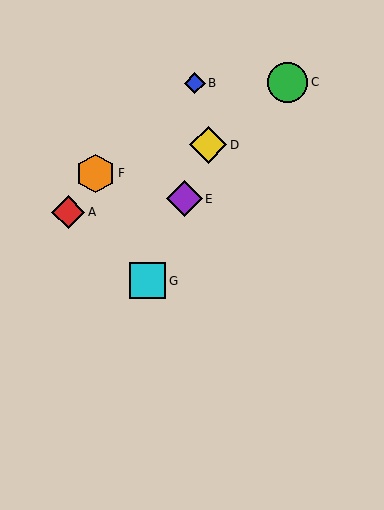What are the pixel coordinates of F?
Object F is at (95, 173).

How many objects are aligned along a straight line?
3 objects (D, E, G) are aligned along a straight line.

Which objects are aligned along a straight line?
Objects D, E, G are aligned along a straight line.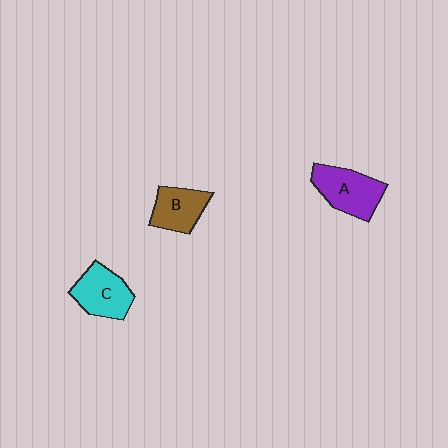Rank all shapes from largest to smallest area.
From largest to smallest: A (purple), C (cyan), B (brown).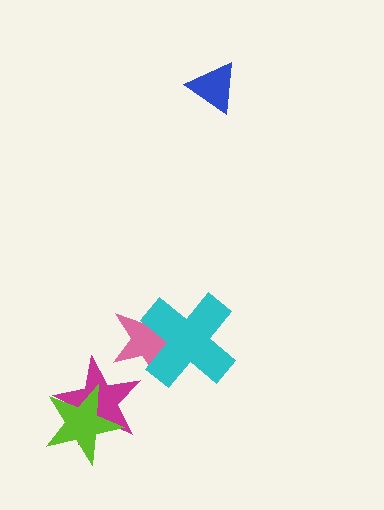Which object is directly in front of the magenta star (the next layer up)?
The pink star is directly in front of the magenta star.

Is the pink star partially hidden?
Yes, it is partially covered by another shape.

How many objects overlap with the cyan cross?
1 object overlaps with the cyan cross.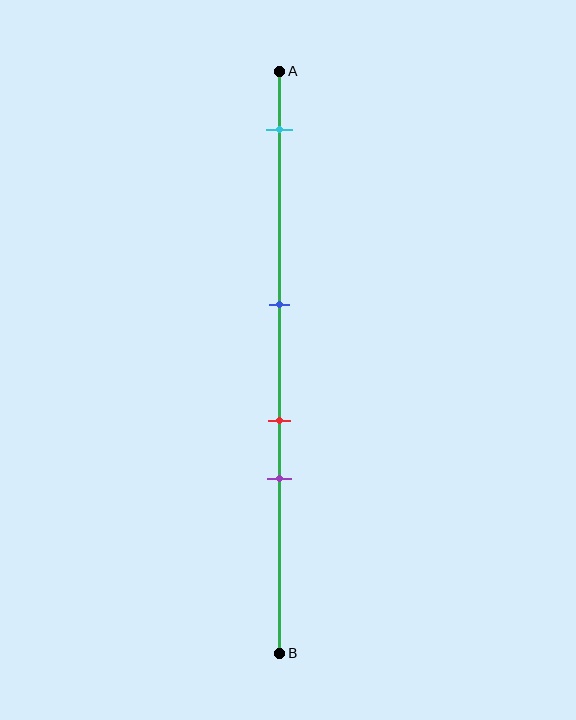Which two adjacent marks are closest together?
The red and purple marks are the closest adjacent pair.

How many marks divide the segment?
There are 4 marks dividing the segment.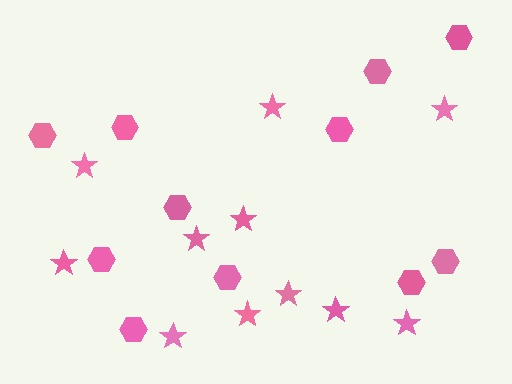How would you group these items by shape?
There are 2 groups: one group of hexagons (11) and one group of stars (11).